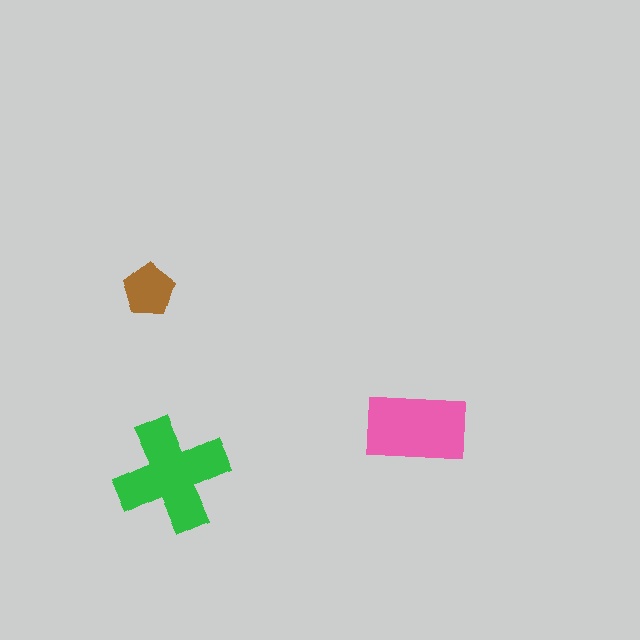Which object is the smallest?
The brown pentagon.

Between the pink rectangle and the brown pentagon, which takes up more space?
The pink rectangle.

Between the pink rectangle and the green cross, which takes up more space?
The green cross.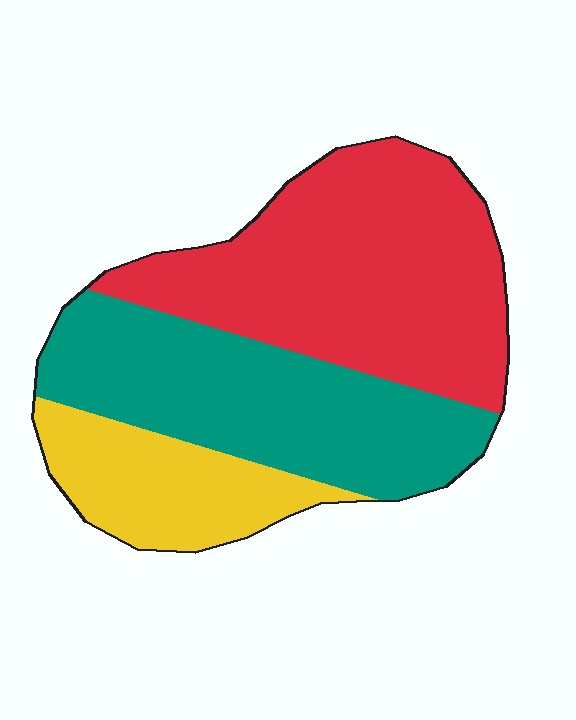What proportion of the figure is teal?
Teal covers 36% of the figure.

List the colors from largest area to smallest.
From largest to smallest: red, teal, yellow.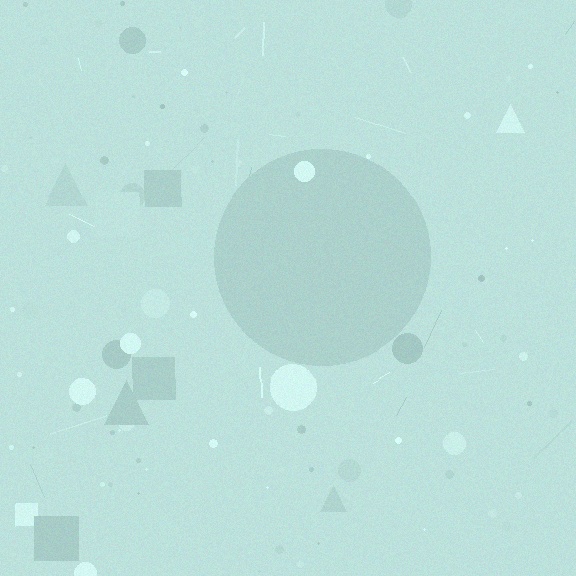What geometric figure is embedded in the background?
A circle is embedded in the background.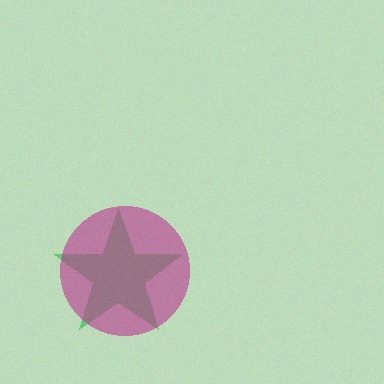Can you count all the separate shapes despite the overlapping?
Yes, there are 2 separate shapes.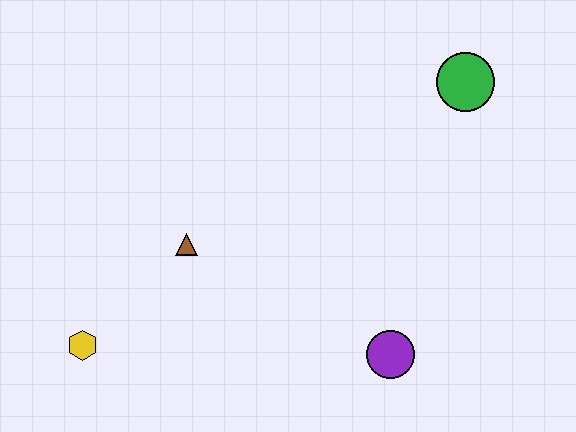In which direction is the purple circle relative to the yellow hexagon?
The purple circle is to the right of the yellow hexagon.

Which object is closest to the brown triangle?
The yellow hexagon is closest to the brown triangle.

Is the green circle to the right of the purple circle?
Yes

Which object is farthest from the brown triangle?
The green circle is farthest from the brown triangle.